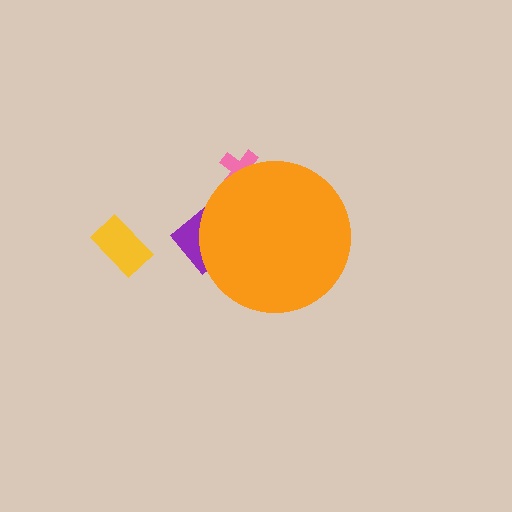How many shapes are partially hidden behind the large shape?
2 shapes are partially hidden.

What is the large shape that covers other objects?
An orange circle.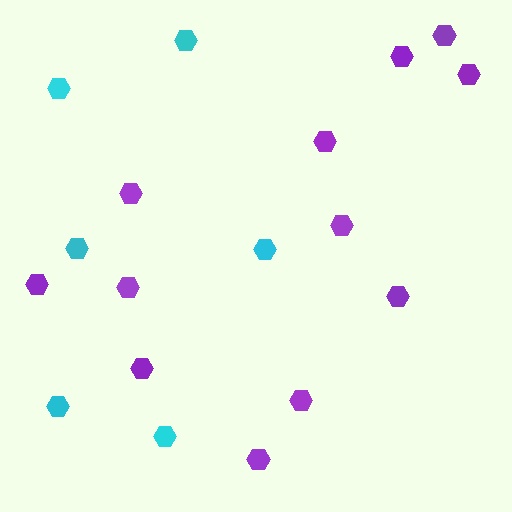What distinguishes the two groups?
There are 2 groups: one group of cyan hexagons (6) and one group of purple hexagons (12).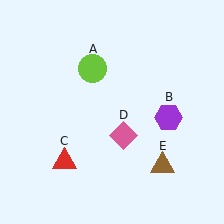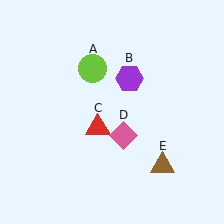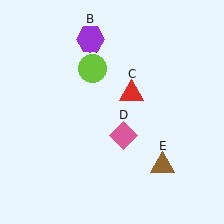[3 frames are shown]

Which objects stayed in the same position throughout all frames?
Lime circle (object A) and pink diamond (object D) and brown triangle (object E) remained stationary.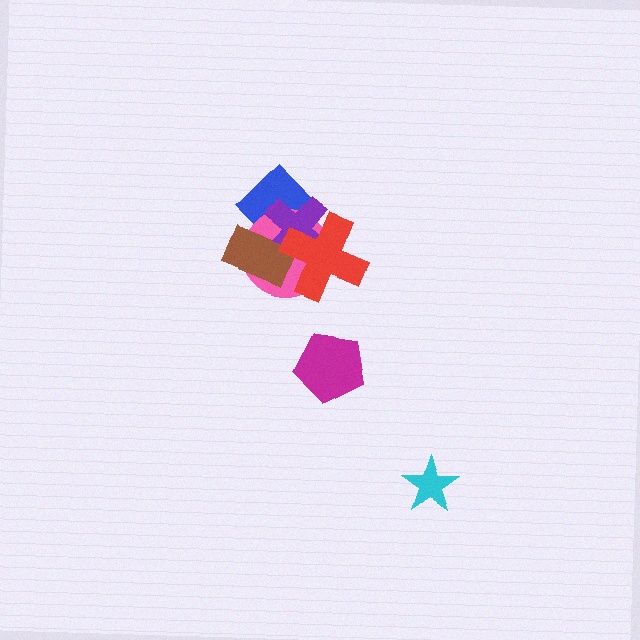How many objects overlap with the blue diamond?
4 objects overlap with the blue diamond.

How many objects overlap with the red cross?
4 objects overlap with the red cross.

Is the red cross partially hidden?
No, no other shape covers it.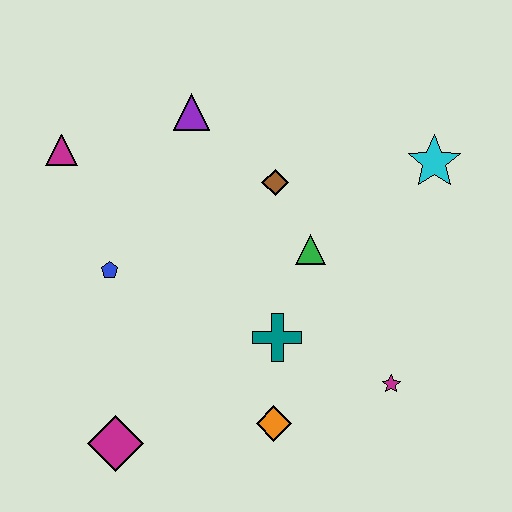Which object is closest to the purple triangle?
The brown diamond is closest to the purple triangle.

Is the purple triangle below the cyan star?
No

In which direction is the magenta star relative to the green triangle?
The magenta star is below the green triangle.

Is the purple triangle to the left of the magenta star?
Yes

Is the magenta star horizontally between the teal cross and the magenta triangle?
No